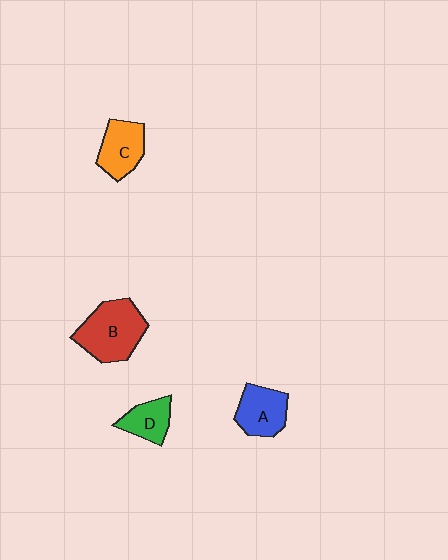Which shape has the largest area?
Shape B (red).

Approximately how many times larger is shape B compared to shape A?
Approximately 1.5 times.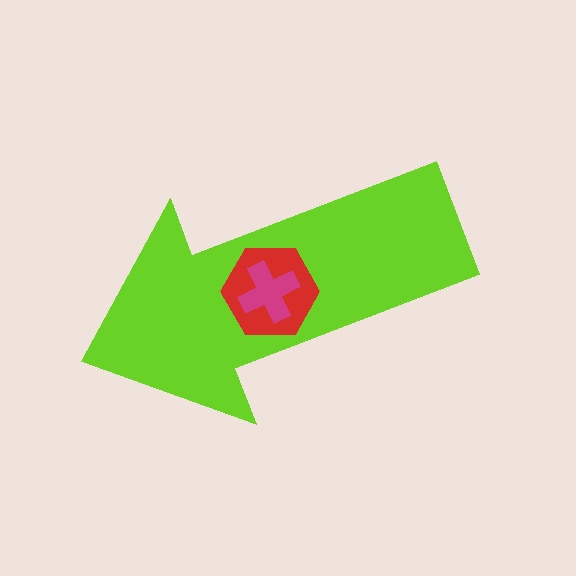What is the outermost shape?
The lime arrow.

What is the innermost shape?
The magenta cross.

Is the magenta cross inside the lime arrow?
Yes.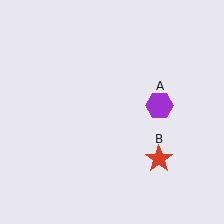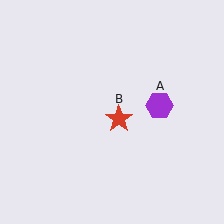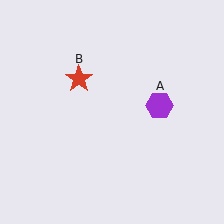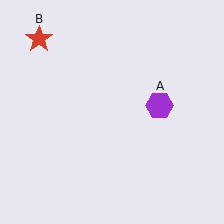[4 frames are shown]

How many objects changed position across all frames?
1 object changed position: red star (object B).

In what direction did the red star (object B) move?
The red star (object B) moved up and to the left.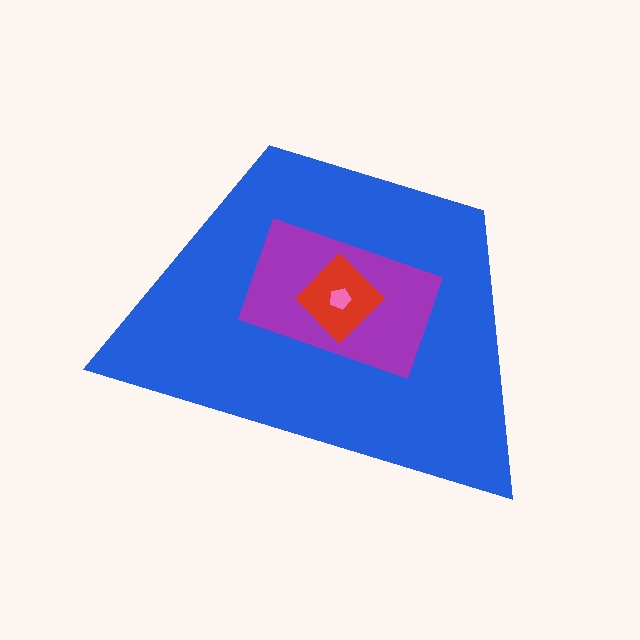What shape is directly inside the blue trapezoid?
The purple rectangle.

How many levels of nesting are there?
4.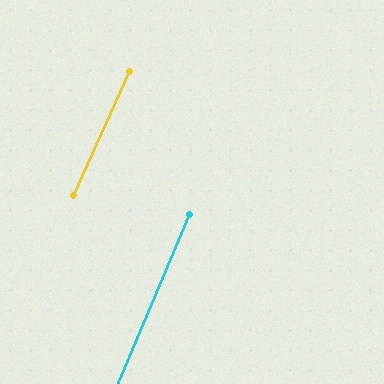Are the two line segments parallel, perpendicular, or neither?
Parallel — their directions differ by only 1.7°.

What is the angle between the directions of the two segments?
Approximately 2 degrees.